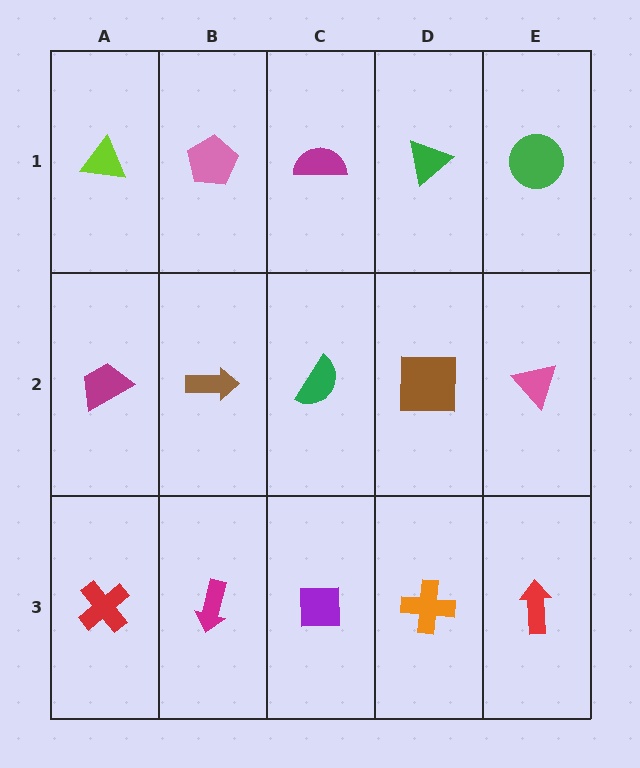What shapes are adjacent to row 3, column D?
A brown square (row 2, column D), a purple square (row 3, column C), a red arrow (row 3, column E).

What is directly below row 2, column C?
A purple square.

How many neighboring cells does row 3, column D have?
3.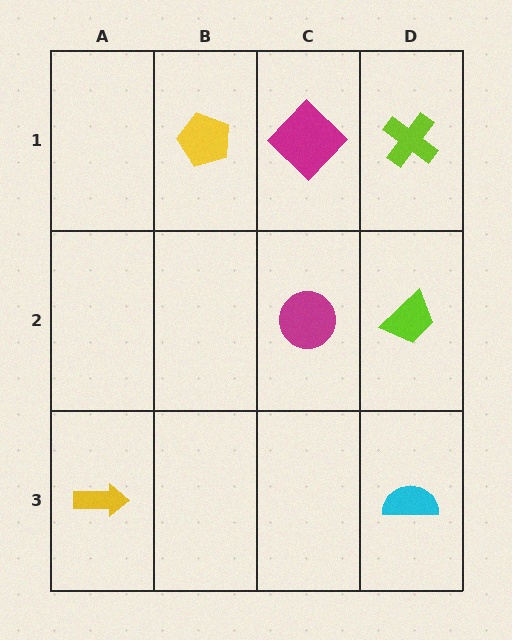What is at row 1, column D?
A lime cross.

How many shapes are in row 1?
3 shapes.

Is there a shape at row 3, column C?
No, that cell is empty.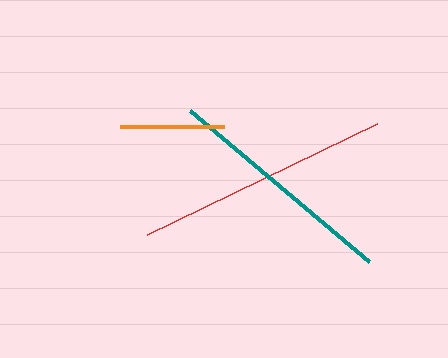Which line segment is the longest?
The red line is the longest at approximately 255 pixels.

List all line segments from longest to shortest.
From longest to shortest: red, teal, orange.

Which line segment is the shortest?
The orange line is the shortest at approximately 104 pixels.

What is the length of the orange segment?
The orange segment is approximately 104 pixels long.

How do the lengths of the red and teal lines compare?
The red and teal lines are approximately the same length.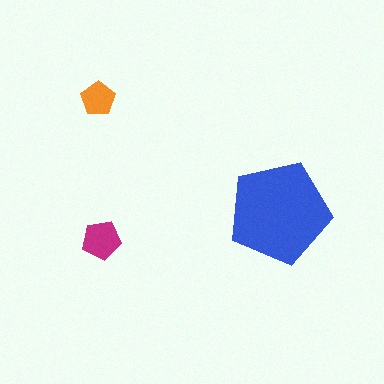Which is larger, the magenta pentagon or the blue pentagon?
The blue one.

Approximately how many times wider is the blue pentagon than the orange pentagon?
About 3 times wider.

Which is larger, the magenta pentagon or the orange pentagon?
The magenta one.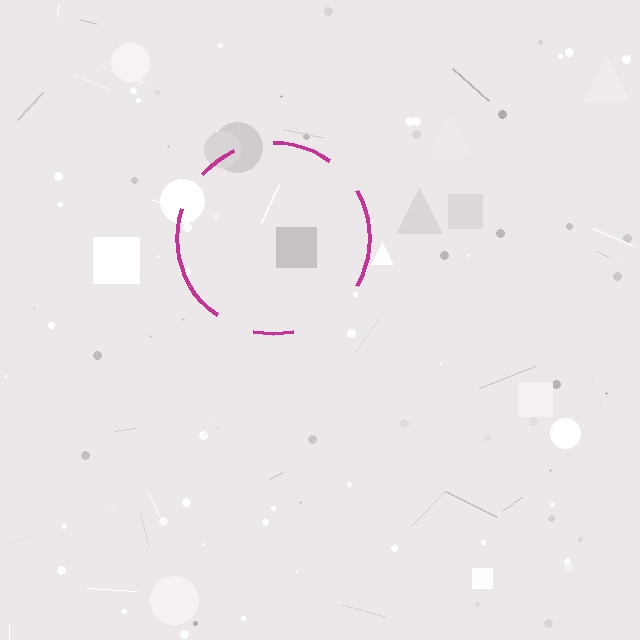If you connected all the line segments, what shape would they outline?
They would outline a circle.